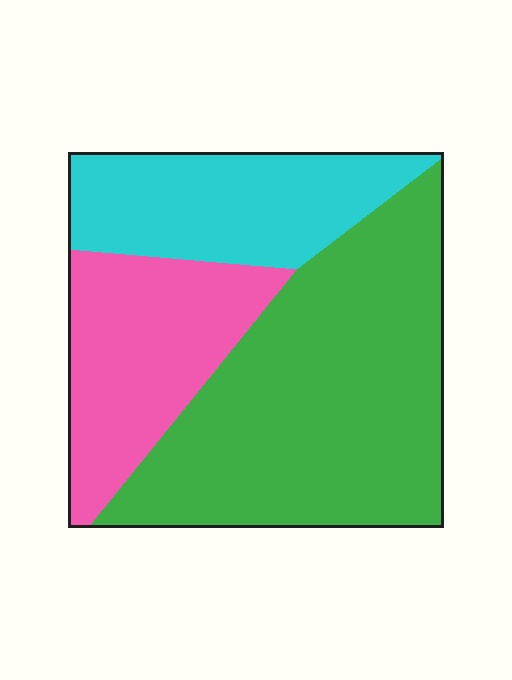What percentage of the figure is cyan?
Cyan takes up about one quarter (1/4) of the figure.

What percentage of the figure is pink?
Pink takes up between a sixth and a third of the figure.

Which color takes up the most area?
Green, at roughly 50%.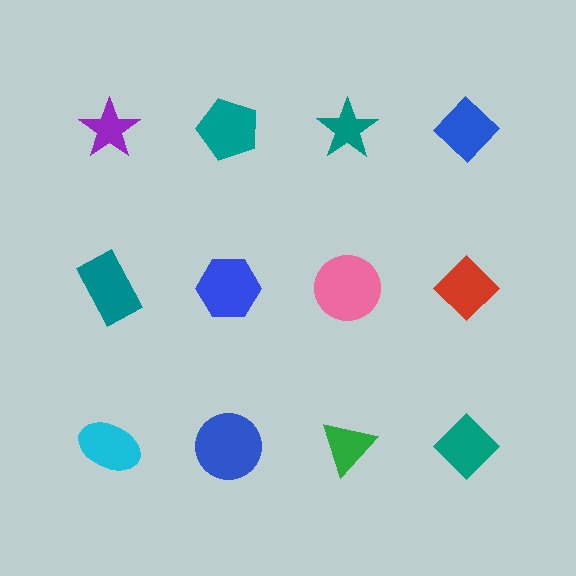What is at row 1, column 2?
A teal pentagon.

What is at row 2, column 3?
A pink circle.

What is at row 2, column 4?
A red diamond.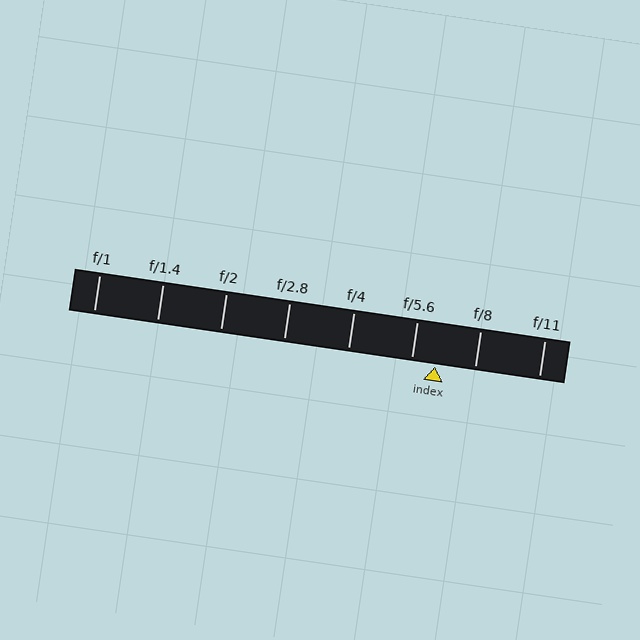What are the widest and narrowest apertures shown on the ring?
The widest aperture shown is f/1 and the narrowest is f/11.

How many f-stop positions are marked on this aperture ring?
There are 8 f-stop positions marked.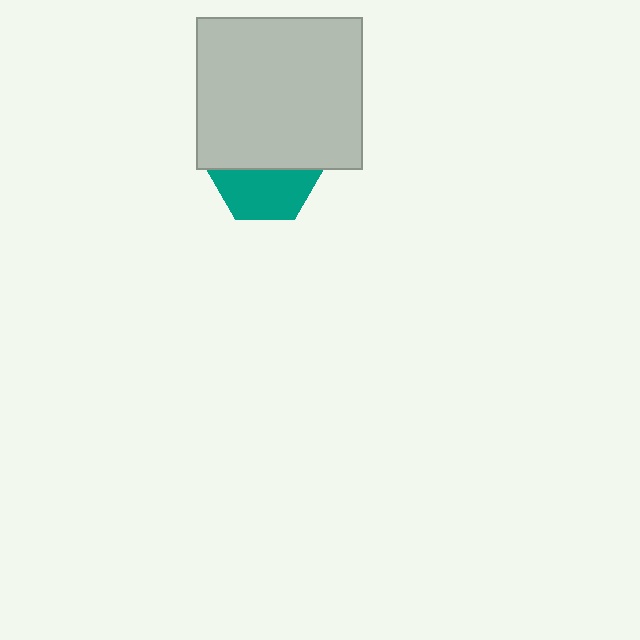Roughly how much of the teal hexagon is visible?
About half of it is visible (roughly 48%).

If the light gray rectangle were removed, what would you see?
You would see the complete teal hexagon.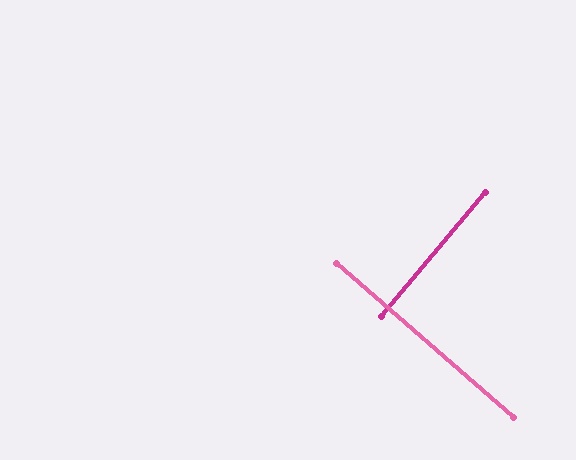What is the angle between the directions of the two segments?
Approximately 89 degrees.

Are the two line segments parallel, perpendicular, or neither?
Perpendicular — they meet at approximately 89°.